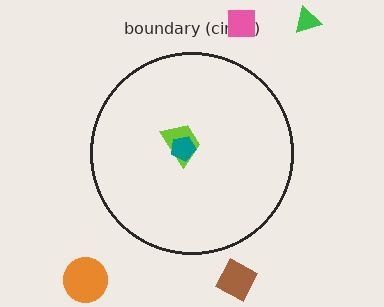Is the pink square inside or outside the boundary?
Outside.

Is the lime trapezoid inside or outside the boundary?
Inside.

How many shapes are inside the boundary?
2 inside, 4 outside.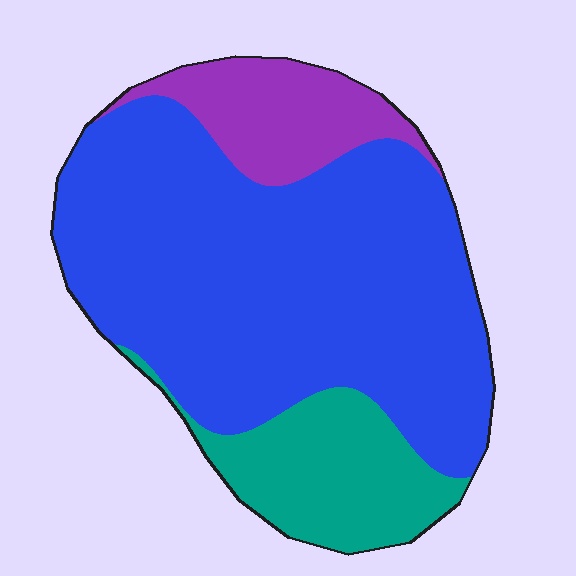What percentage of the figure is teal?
Teal covers around 20% of the figure.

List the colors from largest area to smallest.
From largest to smallest: blue, teal, purple.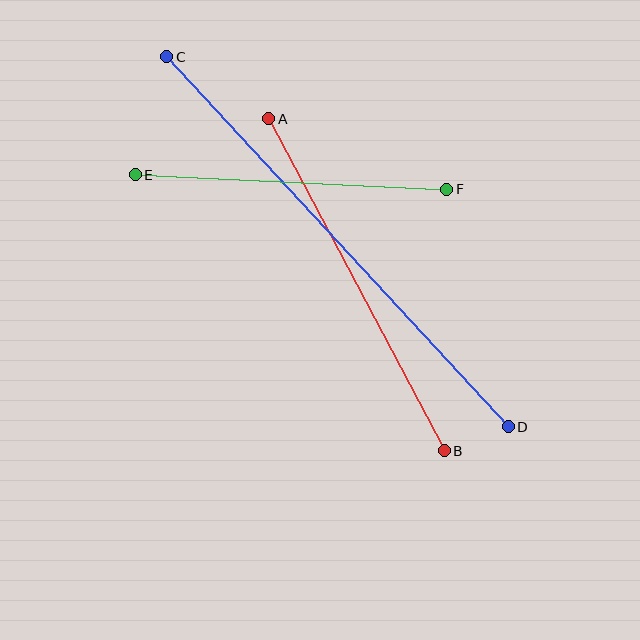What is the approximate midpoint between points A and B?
The midpoint is at approximately (356, 285) pixels.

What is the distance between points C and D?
The distance is approximately 504 pixels.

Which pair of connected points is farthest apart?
Points C and D are farthest apart.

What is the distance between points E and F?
The distance is approximately 312 pixels.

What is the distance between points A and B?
The distance is approximately 376 pixels.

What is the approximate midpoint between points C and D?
The midpoint is at approximately (337, 242) pixels.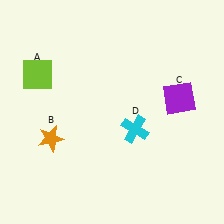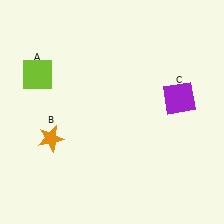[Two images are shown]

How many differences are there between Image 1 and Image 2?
There is 1 difference between the two images.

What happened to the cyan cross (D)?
The cyan cross (D) was removed in Image 2. It was in the bottom-right area of Image 1.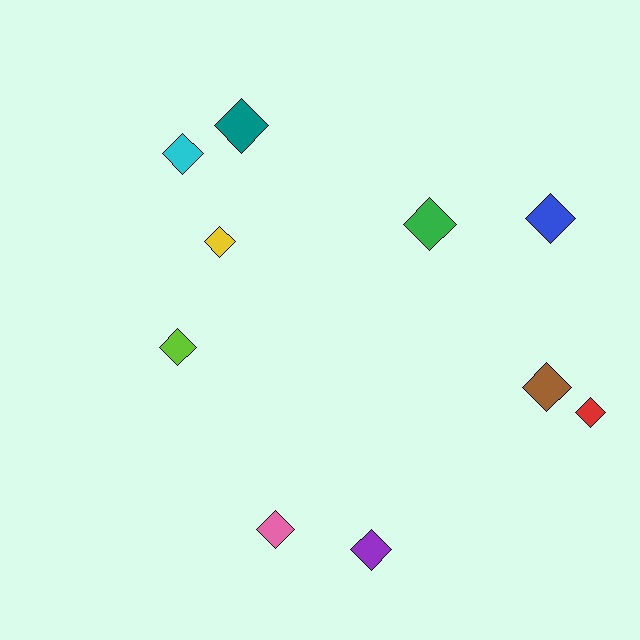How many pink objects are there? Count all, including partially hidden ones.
There is 1 pink object.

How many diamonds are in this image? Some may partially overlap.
There are 10 diamonds.